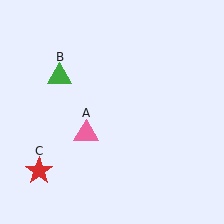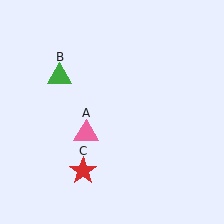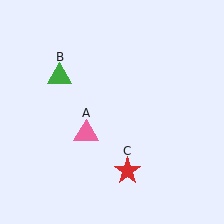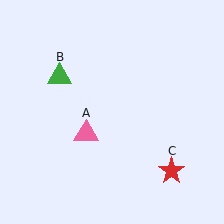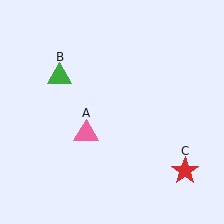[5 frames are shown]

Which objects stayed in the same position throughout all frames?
Pink triangle (object A) and green triangle (object B) remained stationary.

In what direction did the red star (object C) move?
The red star (object C) moved right.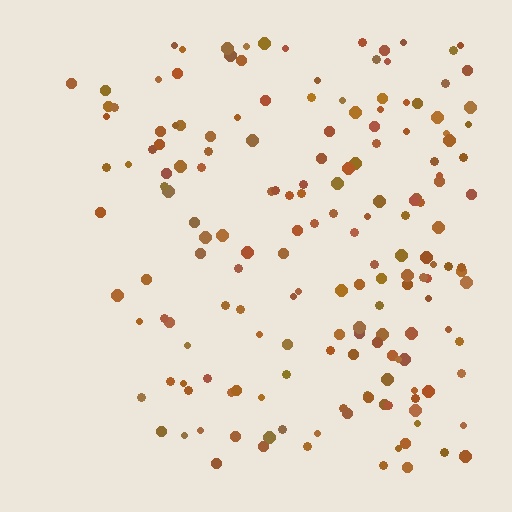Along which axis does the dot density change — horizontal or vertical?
Horizontal.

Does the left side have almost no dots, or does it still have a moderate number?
Still a moderate number, just noticeably fewer than the right.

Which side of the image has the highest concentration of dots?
The right.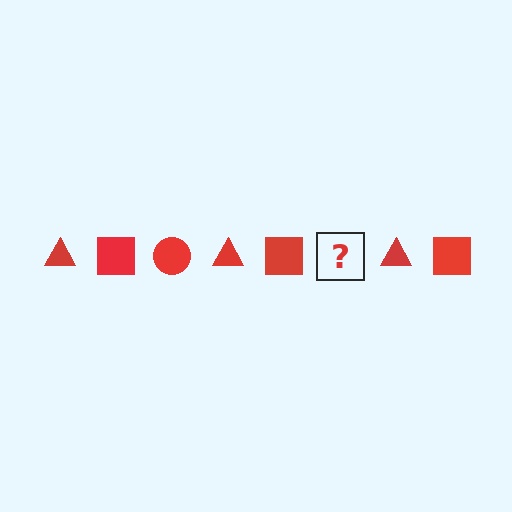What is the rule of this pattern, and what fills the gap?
The rule is that the pattern cycles through triangle, square, circle shapes in red. The gap should be filled with a red circle.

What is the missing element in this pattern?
The missing element is a red circle.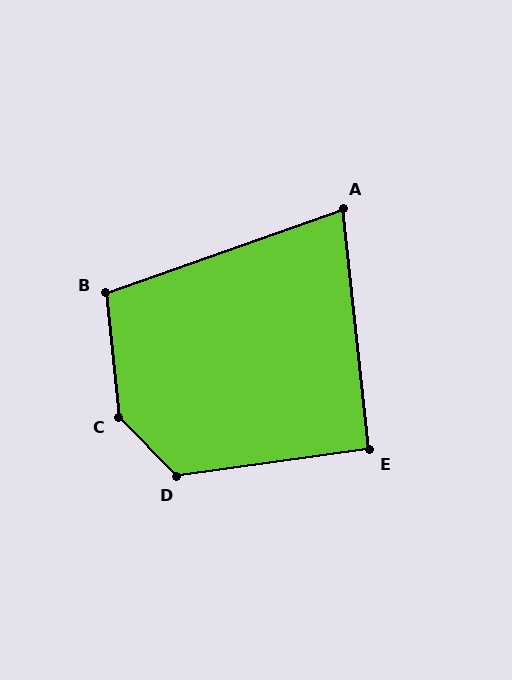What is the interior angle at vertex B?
Approximately 104 degrees (obtuse).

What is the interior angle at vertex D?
Approximately 127 degrees (obtuse).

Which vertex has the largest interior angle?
C, at approximately 141 degrees.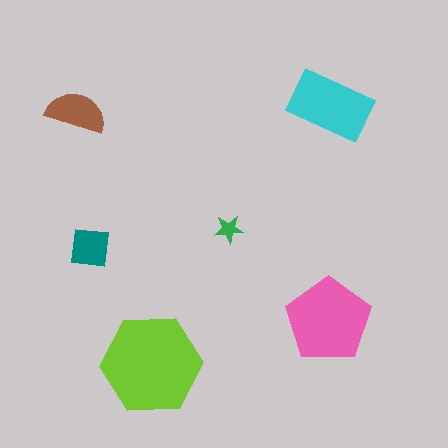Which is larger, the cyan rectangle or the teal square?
The cyan rectangle.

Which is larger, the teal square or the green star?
The teal square.